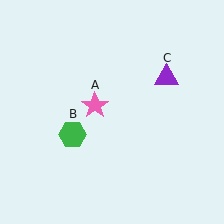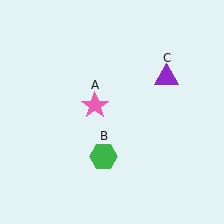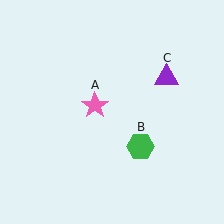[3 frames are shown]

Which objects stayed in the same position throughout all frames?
Pink star (object A) and purple triangle (object C) remained stationary.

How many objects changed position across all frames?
1 object changed position: green hexagon (object B).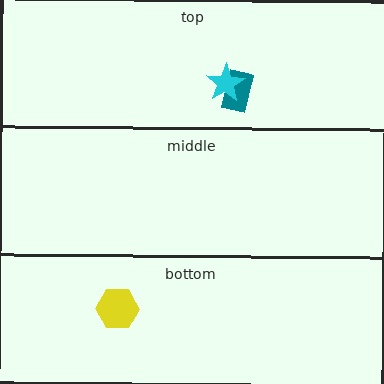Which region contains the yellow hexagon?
The bottom region.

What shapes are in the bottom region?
The yellow hexagon.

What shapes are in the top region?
The teal rectangle, the cyan star.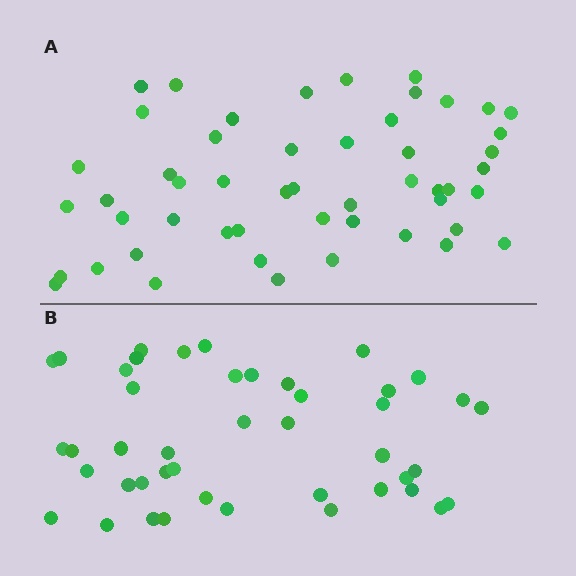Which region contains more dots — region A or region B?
Region A (the top region) has more dots.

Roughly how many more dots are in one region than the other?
Region A has roughly 8 or so more dots than region B.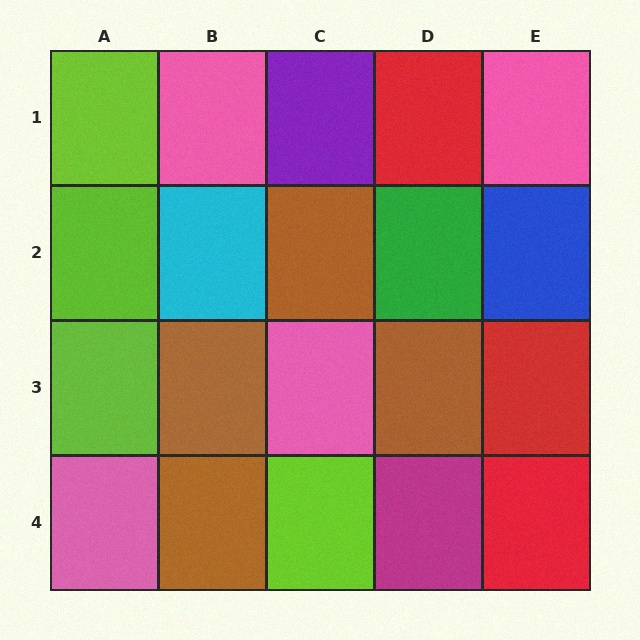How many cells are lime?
4 cells are lime.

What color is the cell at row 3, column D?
Brown.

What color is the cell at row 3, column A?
Lime.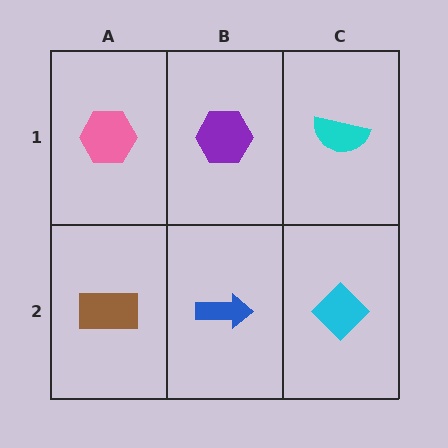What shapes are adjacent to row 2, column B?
A purple hexagon (row 1, column B), a brown rectangle (row 2, column A), a cyan diamond (row 2, column C).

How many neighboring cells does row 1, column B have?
3.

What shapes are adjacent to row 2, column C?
A cyan semicircle (row 1, column C), a blue arrow (row 2, column B).